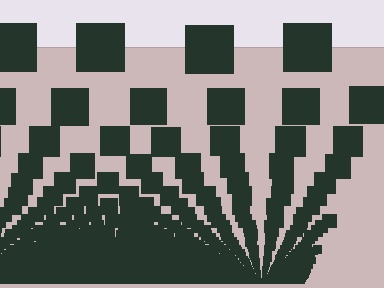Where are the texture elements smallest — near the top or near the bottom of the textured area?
Near the bottom.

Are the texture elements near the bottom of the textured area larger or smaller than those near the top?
Smaller. The gradient is inverted — elements near the bottom are smaller and denser.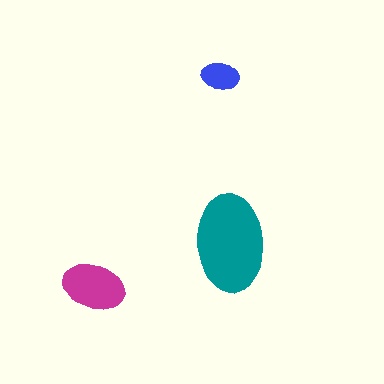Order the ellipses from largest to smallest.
the teal one, the magenta one, the blue one.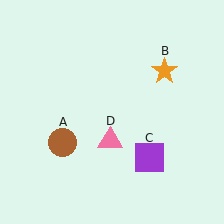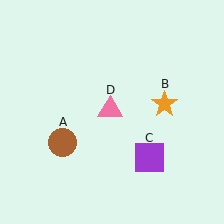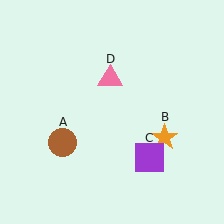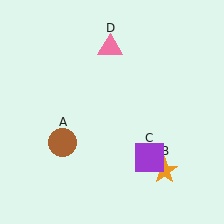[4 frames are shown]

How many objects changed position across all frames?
2 objects changed position: orange star (object B), pink triangle (object D).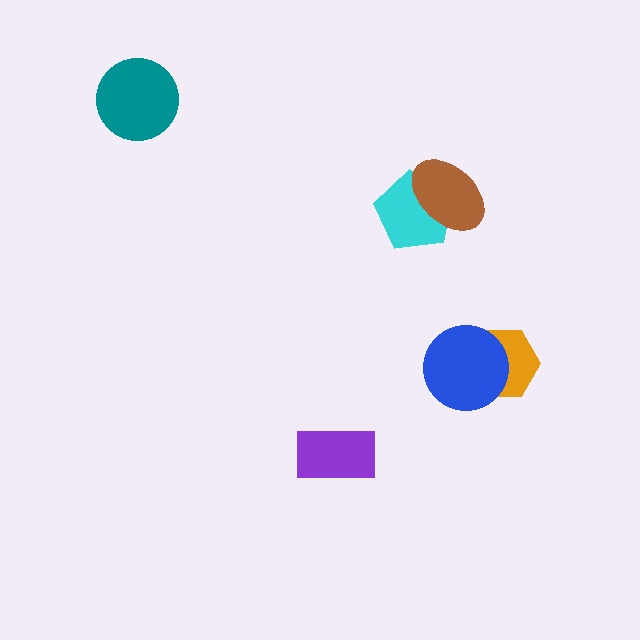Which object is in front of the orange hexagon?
The blue circle is in front of the orange hexagon.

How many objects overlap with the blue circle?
1 object overlaps with the blue circle.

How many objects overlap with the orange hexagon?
1 object overlaps with the orange hexagon.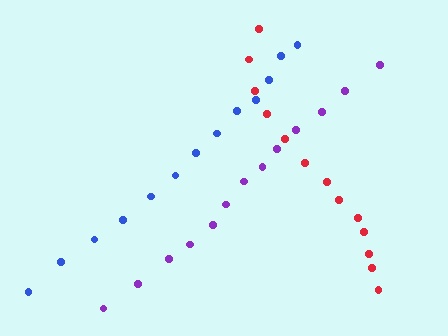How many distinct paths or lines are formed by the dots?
There are 3 distinct paths.